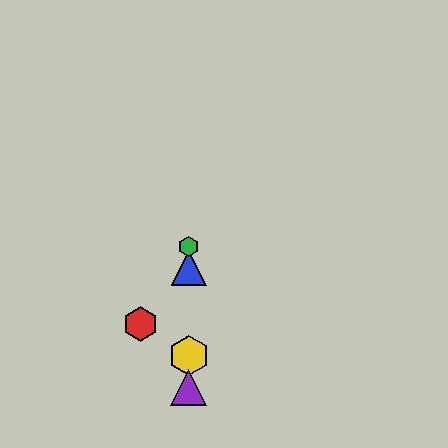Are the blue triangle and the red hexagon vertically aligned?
No, the blue triangle is at x≈189 and the red hexagon is at x≈141.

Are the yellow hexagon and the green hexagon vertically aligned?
Yes, both are at x≈189.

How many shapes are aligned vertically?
4 shapes (the blue triangle, the green hexagon, the yellow hexagon, the purple triangle) are aligned vertically.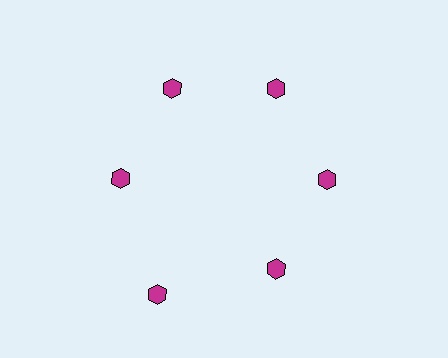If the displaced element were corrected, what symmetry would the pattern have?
It would have 6-fold rotational symmetry — the pattern would map onto itself every 60 degrees.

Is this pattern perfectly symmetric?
No. The 6 magenta hexagons are arranged in a ring, but one element near the 7 o'clock position is pushed outward from the center, breaking the 6-fold rotational symmetry.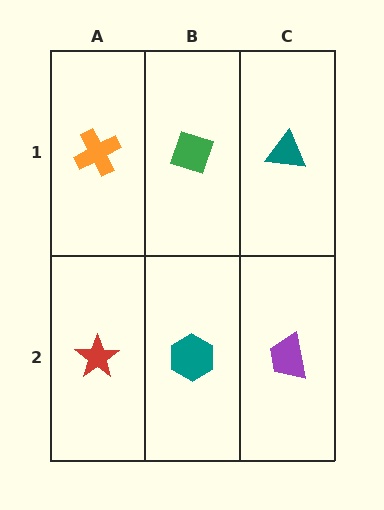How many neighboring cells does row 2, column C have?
2.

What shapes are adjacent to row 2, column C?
A teal triangle (row 1, column C), a teal hexagon (row 2, column B).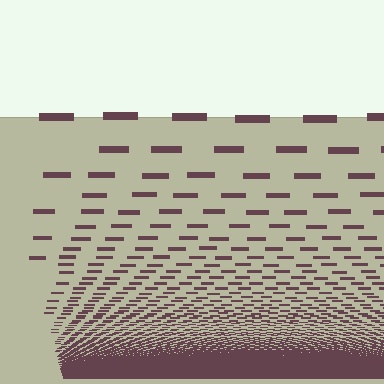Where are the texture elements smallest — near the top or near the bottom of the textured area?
Near the bottom.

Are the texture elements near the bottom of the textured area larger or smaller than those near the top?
Smaller. The gradient is inverted — elements near the bottom are smaller and denser.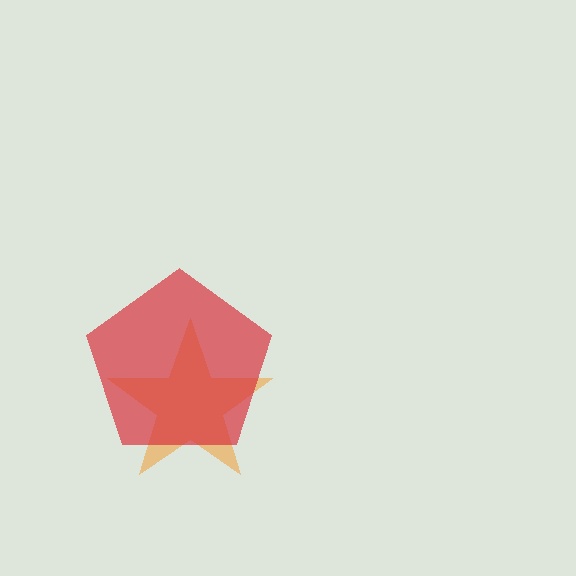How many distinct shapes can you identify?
There are 2 distinct shapes: an orange star, a red pentagon.